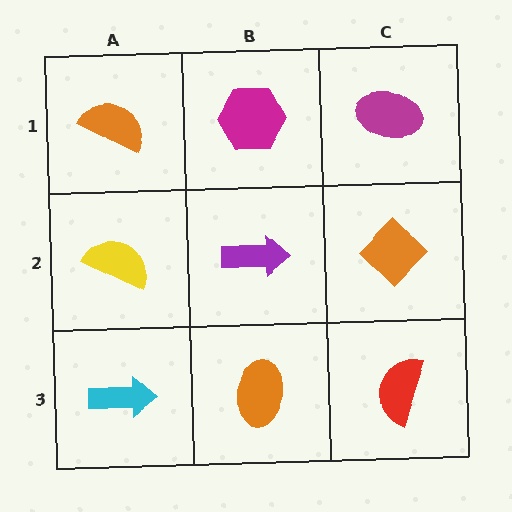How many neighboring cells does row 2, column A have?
3.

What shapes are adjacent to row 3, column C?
An orange diamond (row 2, column C), an orange ellipse (row 3, column B).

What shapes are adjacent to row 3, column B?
A purple arrow (row 2, column B), a cyan arrow (row 3, column A), a red semicircle (row 3, column C).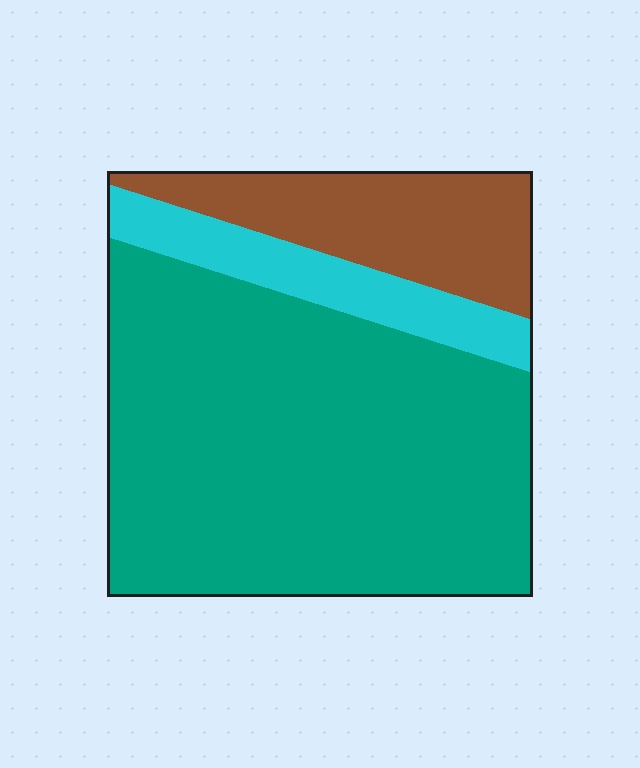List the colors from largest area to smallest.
From largest to smallest: teal, brown, cyan.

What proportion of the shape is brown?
Brown takes up less than a quarter of the shape.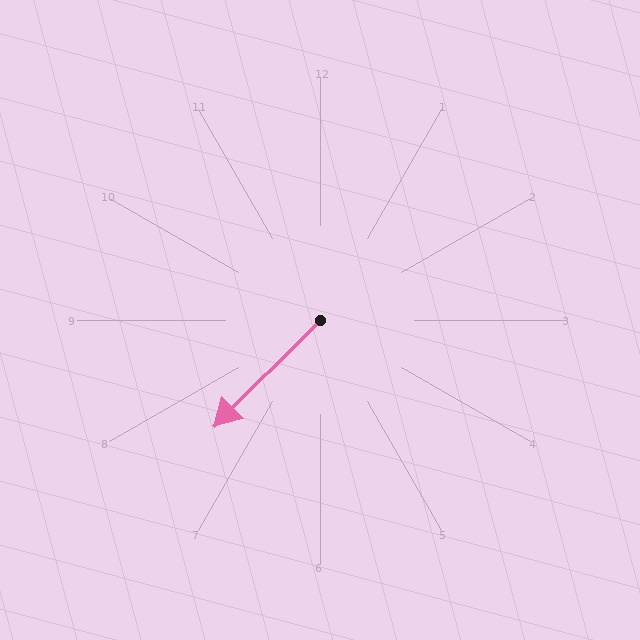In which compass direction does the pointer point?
Southwest.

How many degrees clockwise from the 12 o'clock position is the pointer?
Approximately 225 degrees.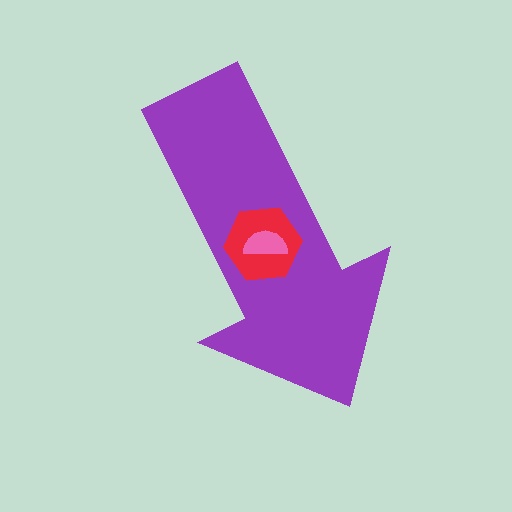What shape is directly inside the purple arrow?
The red hexagon.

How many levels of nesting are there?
3.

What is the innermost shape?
The pink semicircle.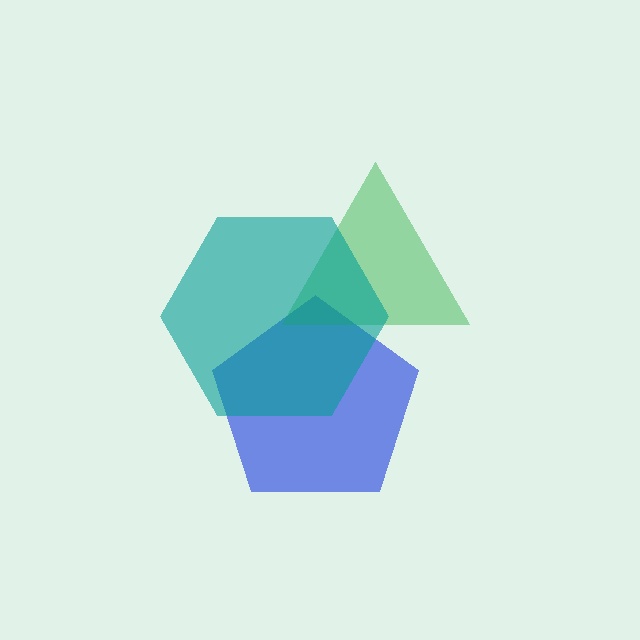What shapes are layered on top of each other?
The layered shapes are: a blue pentagon, a green triangle, a teal hexagon.